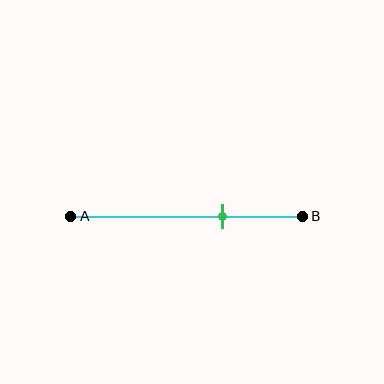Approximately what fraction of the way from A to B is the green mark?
The green mark is approximately 65% of the way from A to B.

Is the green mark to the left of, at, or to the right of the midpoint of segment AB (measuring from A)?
The green mark is to the right of the midpoint of segment AB.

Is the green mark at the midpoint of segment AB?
No, the mark is at about 65% from A, not at the 50% midpoint.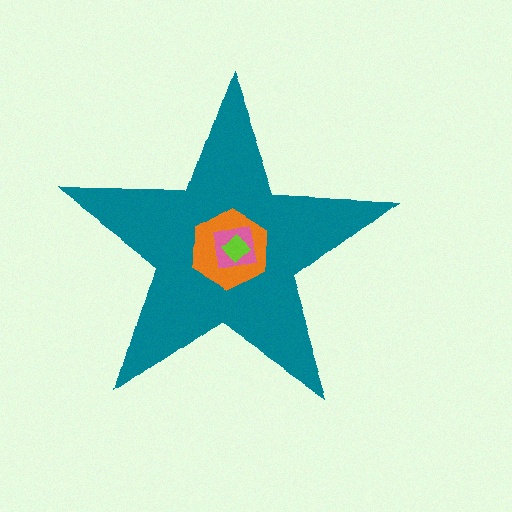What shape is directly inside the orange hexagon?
The pink square.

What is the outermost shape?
The teal star.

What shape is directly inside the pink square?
The lime diamond.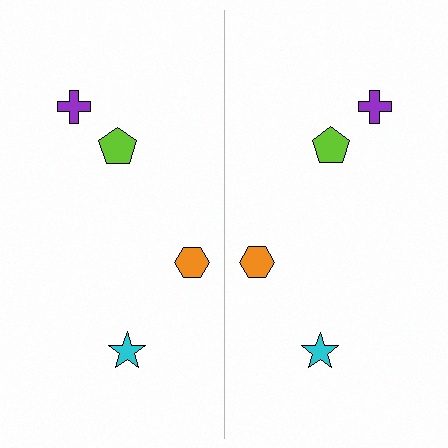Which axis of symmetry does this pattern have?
The pattern has a vertical axis of symmetry running through the center of the image.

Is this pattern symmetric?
Yes, this pattern has bilateral (reflection) symmetry.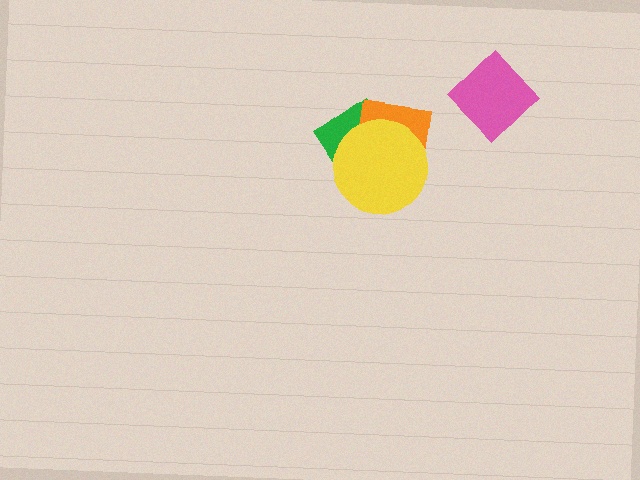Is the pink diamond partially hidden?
No, no other shape covers it.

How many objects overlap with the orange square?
2 objects overlap with the orange square.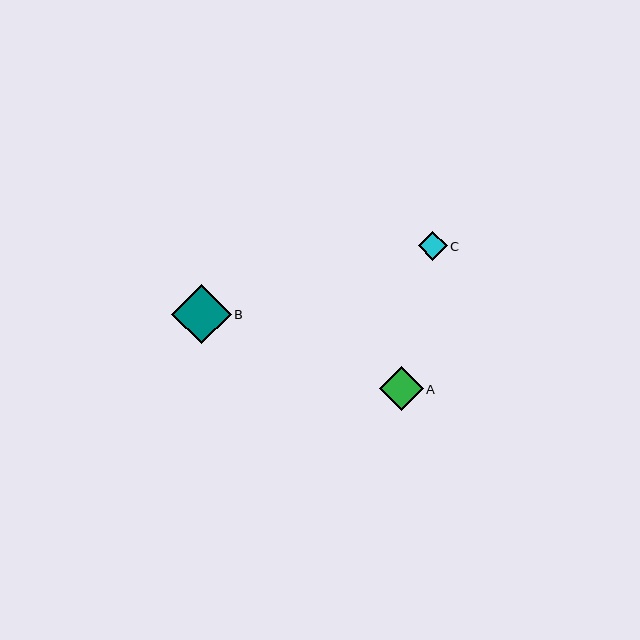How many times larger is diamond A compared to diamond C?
Diamond A is approximately 1.5 times the size of diamond C.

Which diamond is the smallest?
Diamond C is the smallest with a size of approximately 29 pixels.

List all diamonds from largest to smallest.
From largest to smallest: B, A, C.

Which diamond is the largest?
Diamond B is the largest with a size of approximately 60 pixels.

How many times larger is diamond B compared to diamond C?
Diamond B is approximately 2.1 times the size of diamond C.